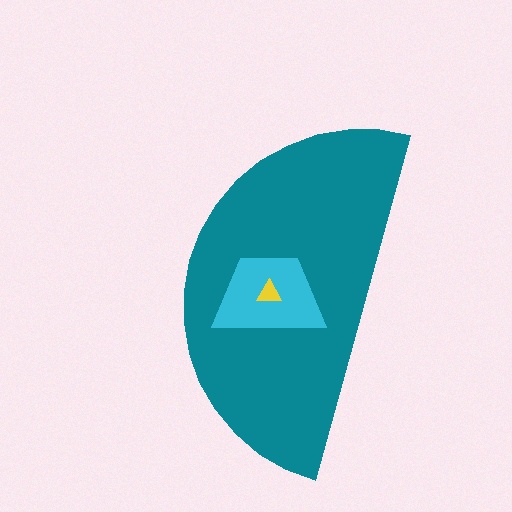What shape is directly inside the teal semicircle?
The cyan trapezoid.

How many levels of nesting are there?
3.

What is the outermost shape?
The teal semicircle.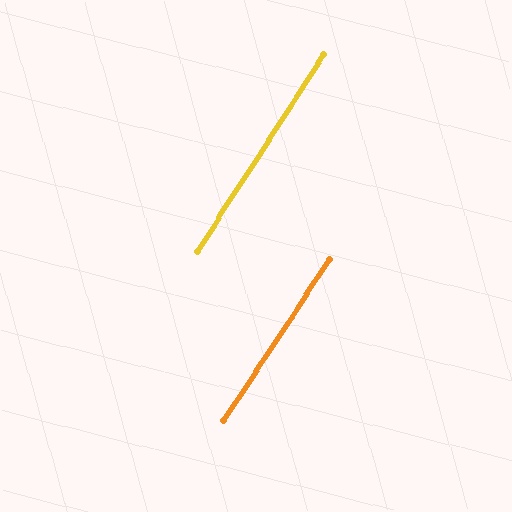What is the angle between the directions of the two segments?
Approximately 0 degrees.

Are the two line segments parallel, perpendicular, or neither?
Parallel — their directions differ by only 0.3°.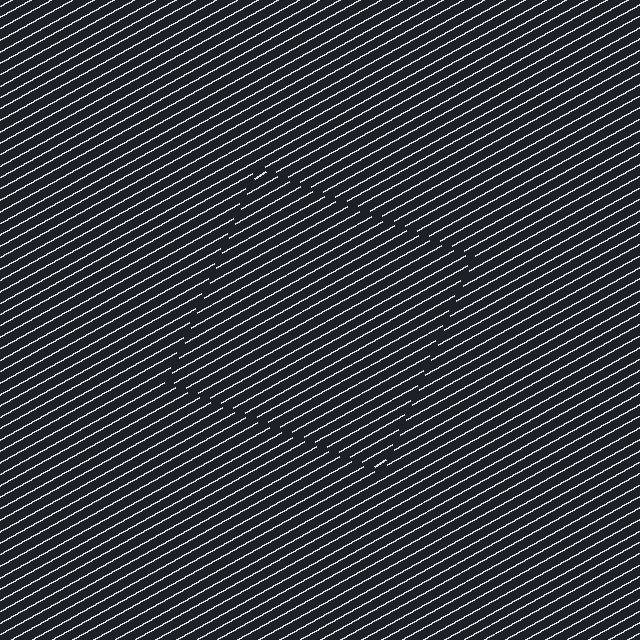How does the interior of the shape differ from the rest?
The interior of the shape contains the same grating, shifted by half a period — the contour is defined by the phase discontinuity where line-ends from the inner and outer gratings abut.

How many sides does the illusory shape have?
4 sides — the line-ends trace a square.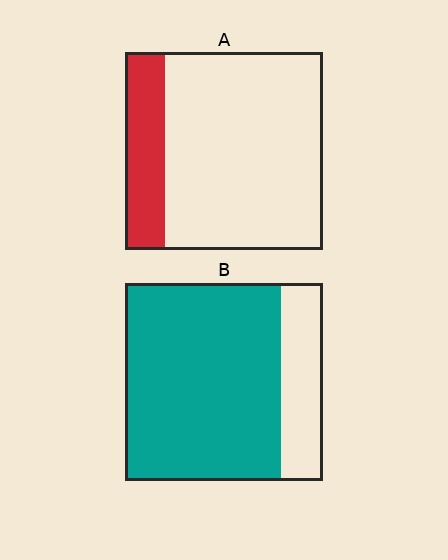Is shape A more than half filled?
No.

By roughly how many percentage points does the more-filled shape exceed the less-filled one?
By roughly 60 percentage points (B over A).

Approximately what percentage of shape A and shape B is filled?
A is approximately 20% and B is approximately 80%.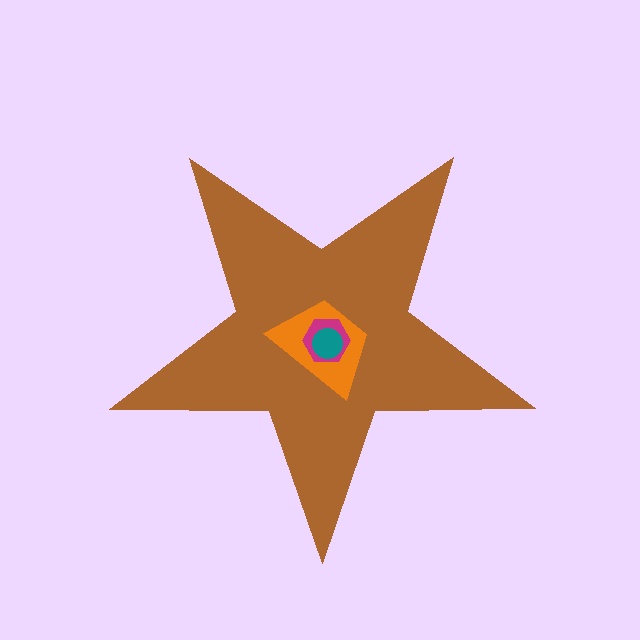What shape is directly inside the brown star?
The orange trapezoid.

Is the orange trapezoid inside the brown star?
Yes.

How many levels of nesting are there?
4.